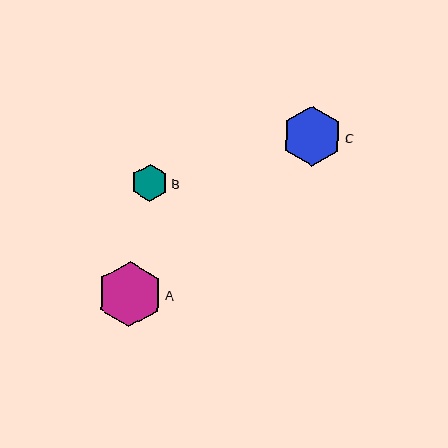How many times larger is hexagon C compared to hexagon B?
Hexagon C is approximately 1.6 times the size of hexagon B.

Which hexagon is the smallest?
Hexagon B is the smallest with a size of approximately 38 pixels.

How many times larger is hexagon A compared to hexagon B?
Hexagon A is approximately 1.7 times the size of hexagon B.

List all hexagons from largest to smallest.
From largest to smallest: A, C, B.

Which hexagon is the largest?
Hexagon A is the largest with a size of approximately 65 pixels.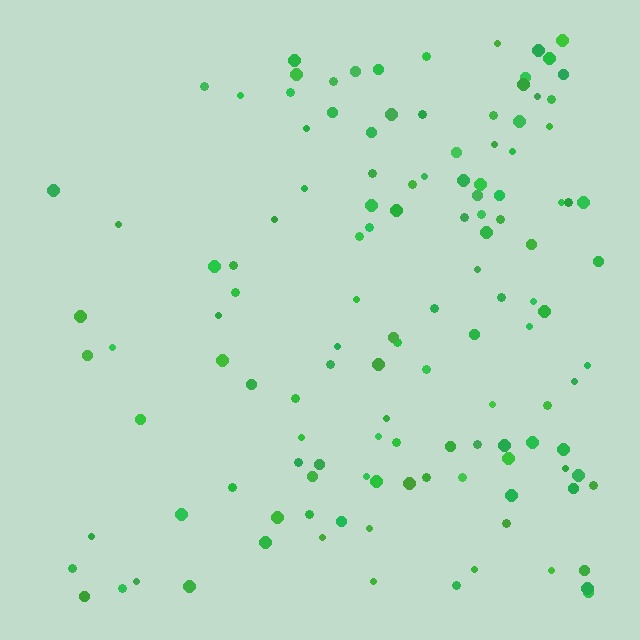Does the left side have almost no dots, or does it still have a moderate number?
Still a moderate number, just noticeably fewer than the right.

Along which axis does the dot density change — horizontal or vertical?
Horizontal.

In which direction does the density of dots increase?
From left to right, with the right side densest.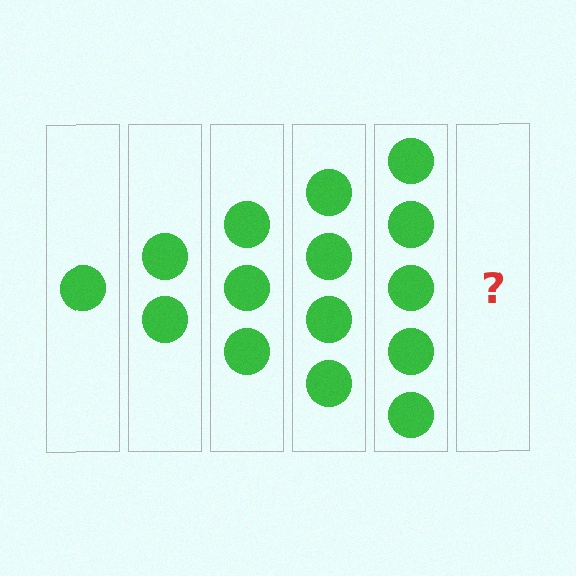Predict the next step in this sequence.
The next step is 6 circles.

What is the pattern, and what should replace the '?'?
The pattern is that each step adds one more circle. The '?' should be 6 circles.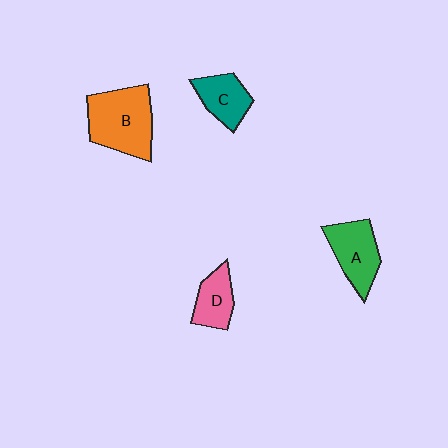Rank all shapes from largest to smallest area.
From largest to smallest: B (orange), A (green), C (teal), D (pink).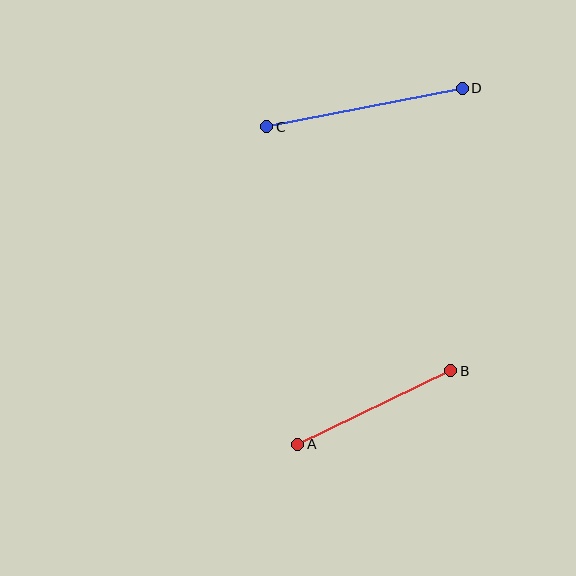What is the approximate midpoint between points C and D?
The midpoint is at approximately (365, 108) pixels.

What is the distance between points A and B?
The distance is approximately 169 pixels.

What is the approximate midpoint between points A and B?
The midpoint is at approximately (374, 407) pixels.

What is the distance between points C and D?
The distance is approximately 199 pixels.